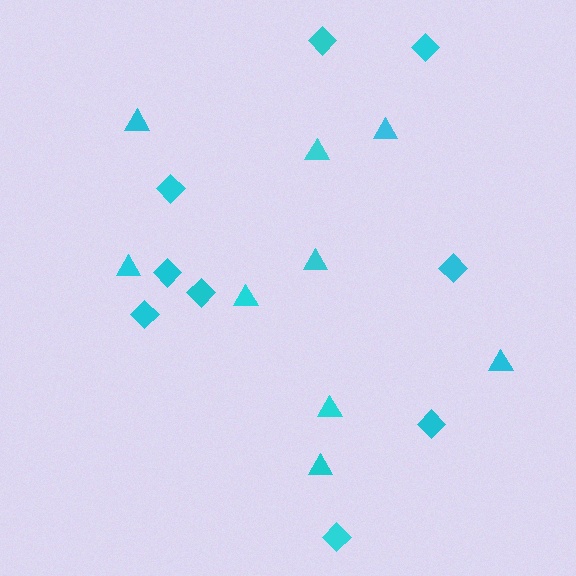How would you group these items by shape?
There are 2 groups: one group of triangles (9) and one group of diamonds (9).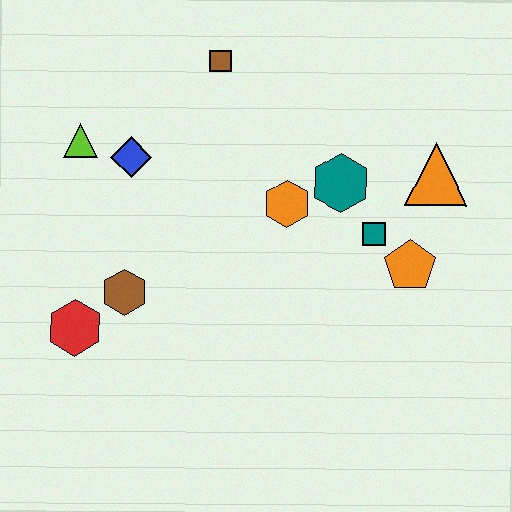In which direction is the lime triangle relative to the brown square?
The lime triangle is to the left of the brown square.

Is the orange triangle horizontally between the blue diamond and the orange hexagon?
No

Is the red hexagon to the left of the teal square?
Yes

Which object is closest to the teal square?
The orange pentagon is closest to the teal square.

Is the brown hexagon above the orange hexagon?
No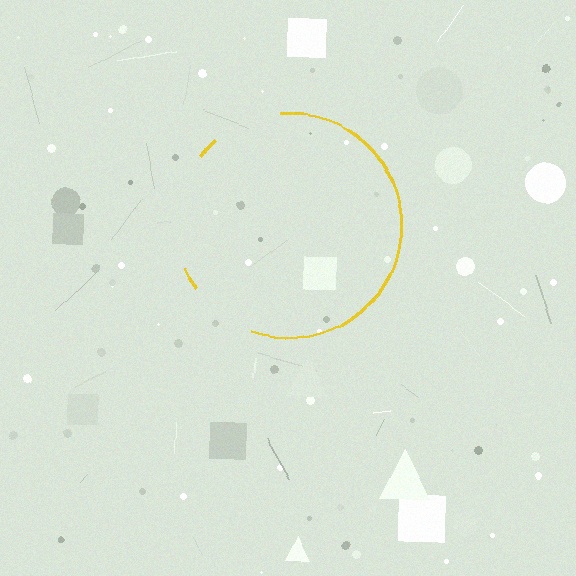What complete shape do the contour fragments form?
The contour fragments form a circle.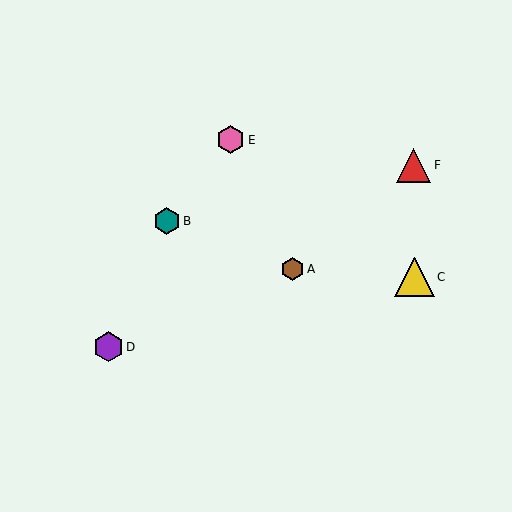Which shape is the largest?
The yellow triangle (labeled C) is the largest.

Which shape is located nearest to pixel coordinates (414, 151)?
The red triangle (labeled F) at (414, 166) is nearest to that location.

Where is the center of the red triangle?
The center of the red triangle is at (414, 166).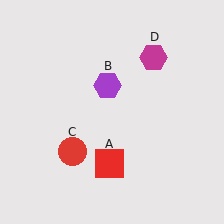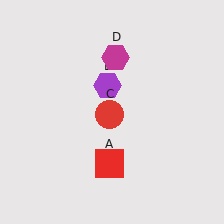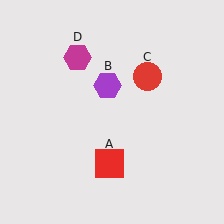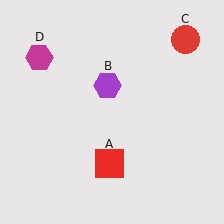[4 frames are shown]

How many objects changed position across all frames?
2 objects changed position: red circle (object C), magenta hexagon (object D).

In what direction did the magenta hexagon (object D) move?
The magenta hexagon (object D) moved left.